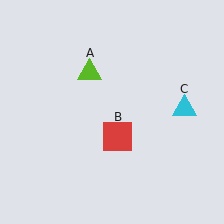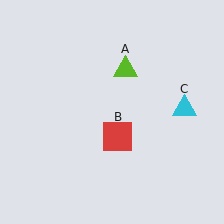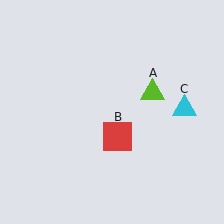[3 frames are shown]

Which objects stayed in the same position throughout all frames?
Red square (object B) and cyan triangle (object C) remained stationary.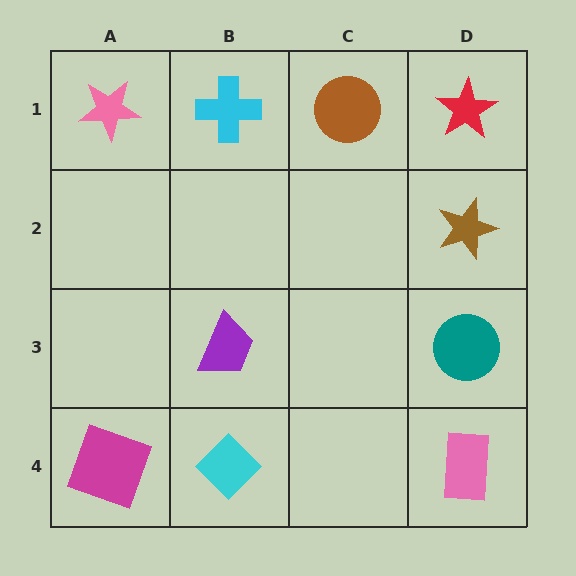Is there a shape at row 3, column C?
No, that cell is empty.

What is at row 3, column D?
A teal circle.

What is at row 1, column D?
A red star.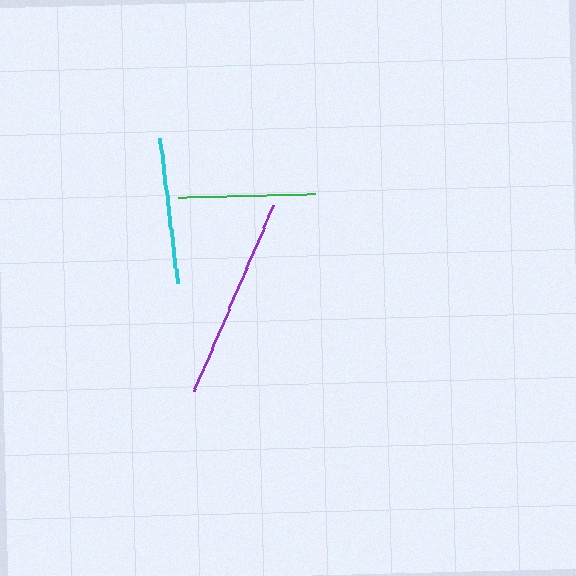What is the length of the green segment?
The green segment is approximately 137 pixels long.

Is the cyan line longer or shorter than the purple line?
The purple line is longer than the cyan line.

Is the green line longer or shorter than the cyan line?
The cyan line is longer than the green line.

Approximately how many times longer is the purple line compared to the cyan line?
The purple line is approximately 1.4 times the length of the cyan line.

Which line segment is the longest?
The purple line is the longest at approximately 202 pixels.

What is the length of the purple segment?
The purple segment is approximately 202 pixels long.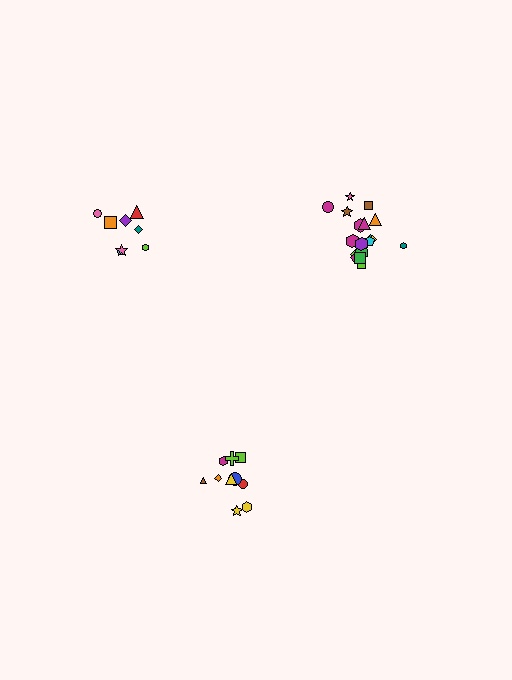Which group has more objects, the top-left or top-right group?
The top-right group.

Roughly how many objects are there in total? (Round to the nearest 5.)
Roughly 35 objects in total.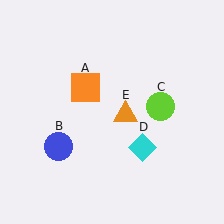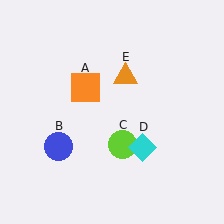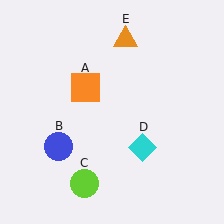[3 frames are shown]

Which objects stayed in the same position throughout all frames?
Orange square (object A) and blue circle (object B) and cyan diamond (object D) remained stationary.